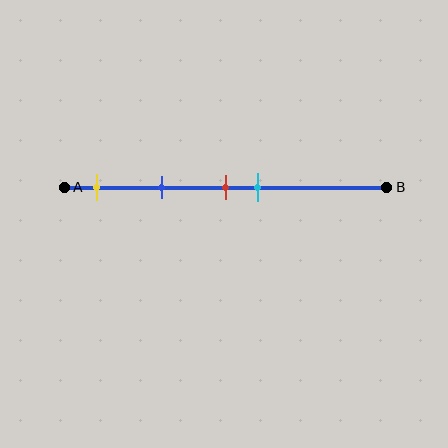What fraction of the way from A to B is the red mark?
The red mark is approximately 50% (0.5) of the way from A to B.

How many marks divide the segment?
There are 4 marks dividing the segment.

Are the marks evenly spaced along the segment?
No, the marks are not evenly spaced.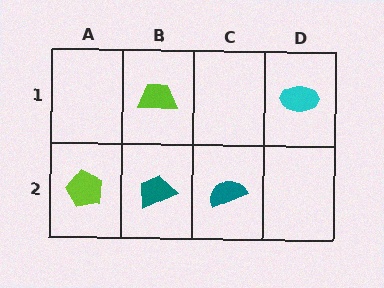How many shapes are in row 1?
2 shapes.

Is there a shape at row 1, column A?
No, that cell is empty.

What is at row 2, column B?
A teal trapezoid.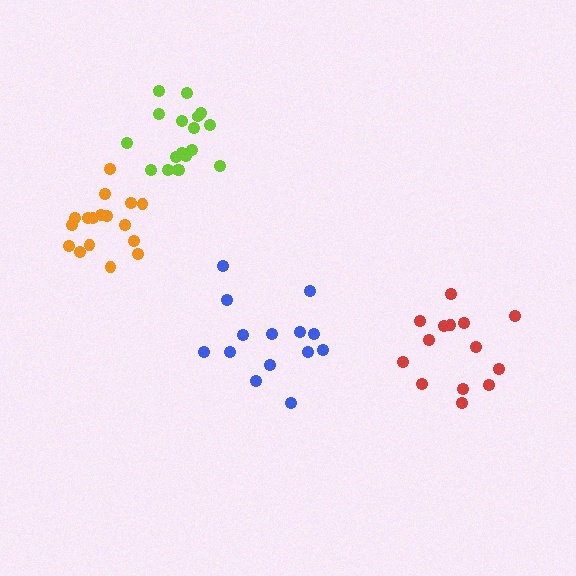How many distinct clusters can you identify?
There are 4 distinct clusters.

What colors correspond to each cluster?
The clusters are colored: red, blue, lime, orange.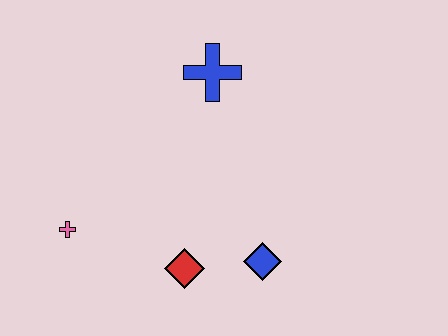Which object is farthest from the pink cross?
The blue cross is farthest from the pink cross.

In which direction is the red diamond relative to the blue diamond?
The red diamond is to the left of the blue diamond.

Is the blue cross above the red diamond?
Yes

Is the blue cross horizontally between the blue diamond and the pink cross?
Yes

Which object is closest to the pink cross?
The red diamond is closest to the pink cross.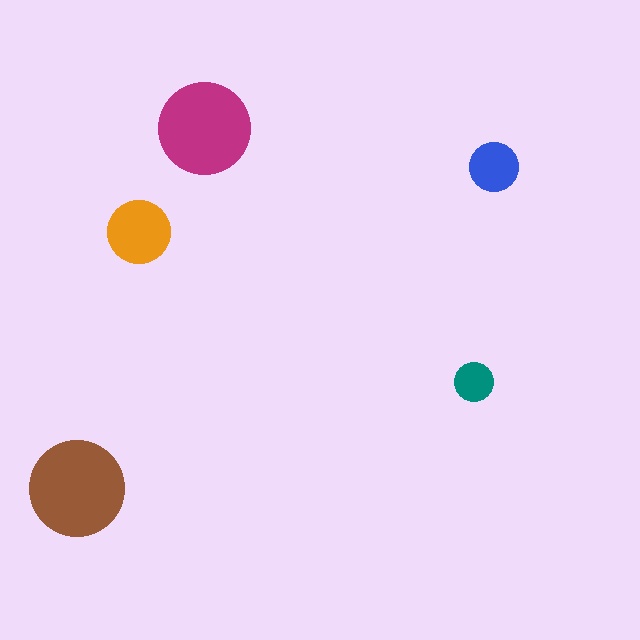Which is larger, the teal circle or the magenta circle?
The magenta one.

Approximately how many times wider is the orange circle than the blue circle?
About 1.5 times wider.